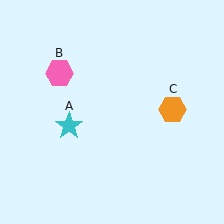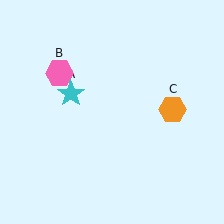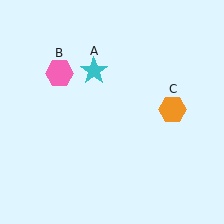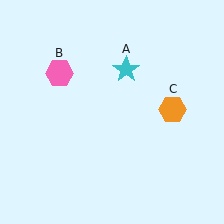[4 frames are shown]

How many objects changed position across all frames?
1 object changed position: cyan star (object A).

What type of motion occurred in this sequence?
The cyan star (object A) rotated clockwise around the center of the scene.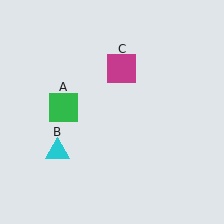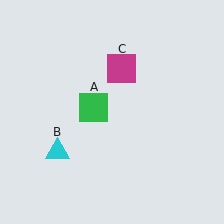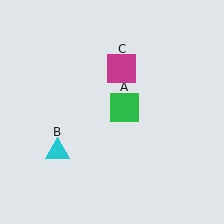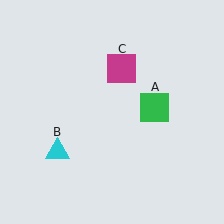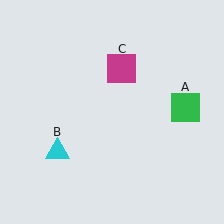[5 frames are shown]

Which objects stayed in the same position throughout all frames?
Cyan triangle (object B) and magenta square (object C) remained stationary.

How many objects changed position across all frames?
1 object changed position: green square (object A).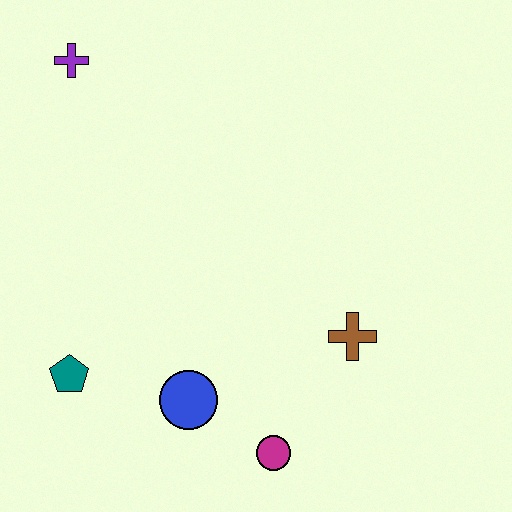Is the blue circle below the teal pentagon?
Yes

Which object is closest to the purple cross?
The teal pentagon is closest to the purple cross.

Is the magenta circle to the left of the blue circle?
No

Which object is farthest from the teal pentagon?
The purple cross is farthest from the teal pentagon.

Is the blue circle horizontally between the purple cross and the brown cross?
Yes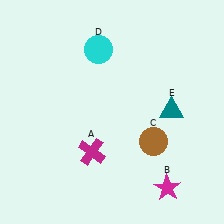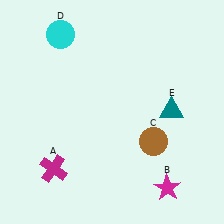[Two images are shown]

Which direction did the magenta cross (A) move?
The magenta cross (A) moved left.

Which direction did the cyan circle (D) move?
The cyan circle (D) moved left.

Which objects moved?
The objects that moved are: the magenta cross (A), the cyan circle (D).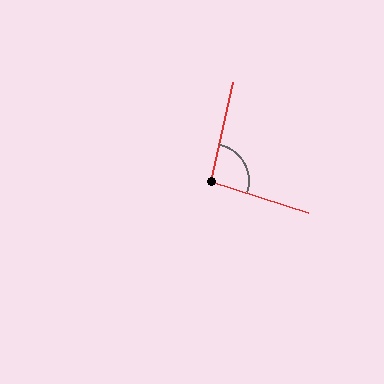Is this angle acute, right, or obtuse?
It is obtuse.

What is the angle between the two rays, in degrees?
Approximately 95 degrees.